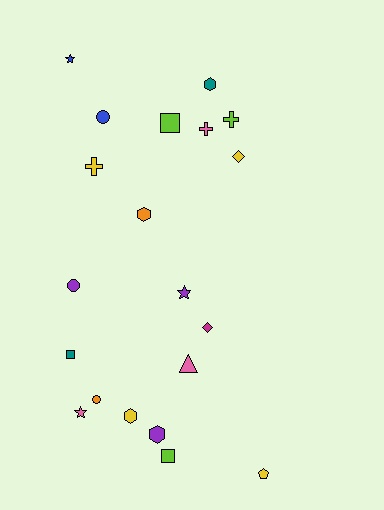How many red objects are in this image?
There are no red objects.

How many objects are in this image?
There are 20 objects.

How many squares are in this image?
There are 3 squares.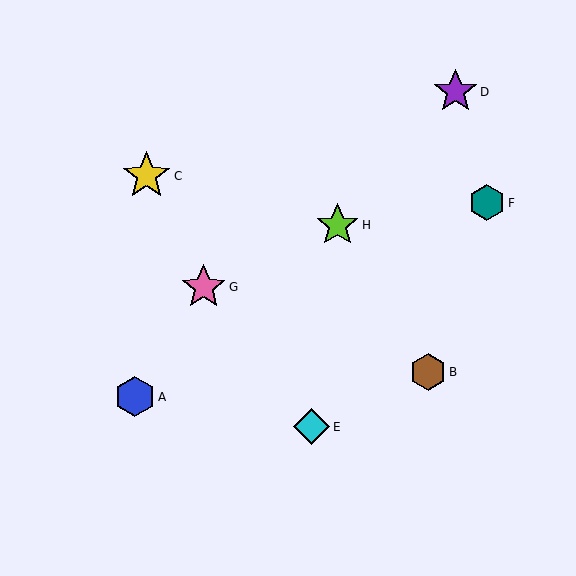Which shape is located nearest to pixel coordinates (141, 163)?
The yellow star (labeled C) at (146, 176) is nearest to that location.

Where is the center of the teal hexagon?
The center of the teal hexagon is at (487, 203).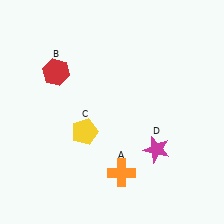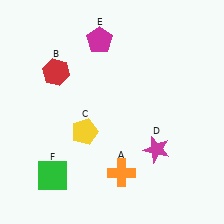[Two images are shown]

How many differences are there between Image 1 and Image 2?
There are 2 differences between the two images.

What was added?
A magenta pentagon (E), a green square (F) were added in Image 2.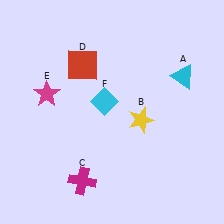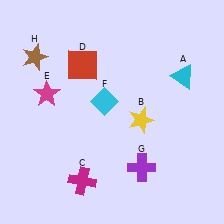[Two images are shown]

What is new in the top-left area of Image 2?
A brown star (H) was added in the top-left area of Image 2.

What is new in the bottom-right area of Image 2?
A purple cross (G) was added in the bottom-right area of Image 2.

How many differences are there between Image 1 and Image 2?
There are 2 differences between the two images.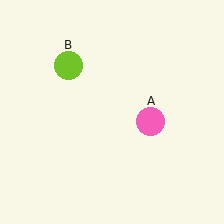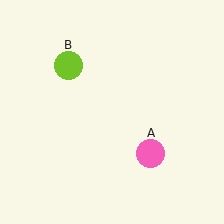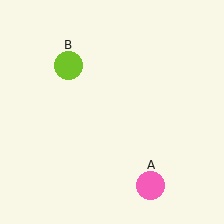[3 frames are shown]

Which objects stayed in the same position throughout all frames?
Lime circle (object B) remained stationary.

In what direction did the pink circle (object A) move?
The pink circle (object A) moved down.